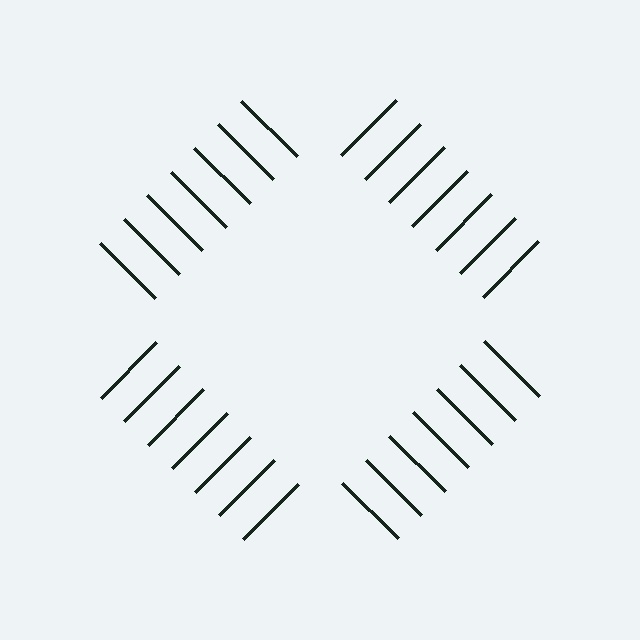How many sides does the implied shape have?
4 sides — the line-ends trace a square.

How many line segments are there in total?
28 — 7 along each of the 4 edges.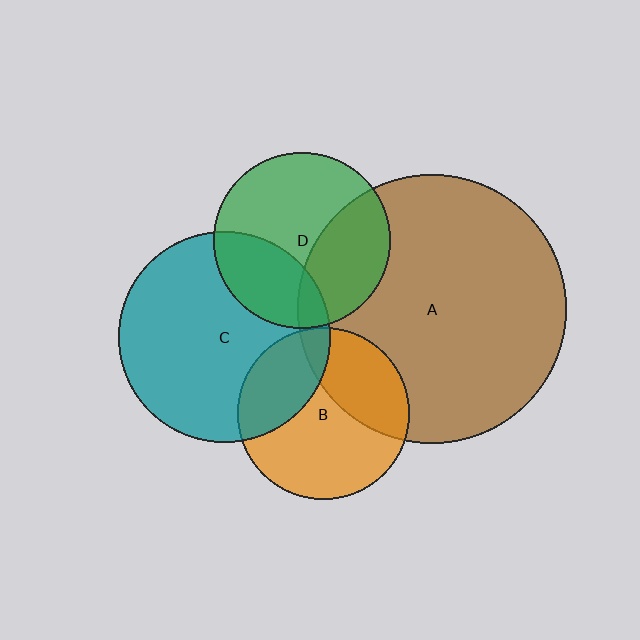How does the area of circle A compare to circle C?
Approximately 1.6 times.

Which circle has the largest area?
Circle A (brown).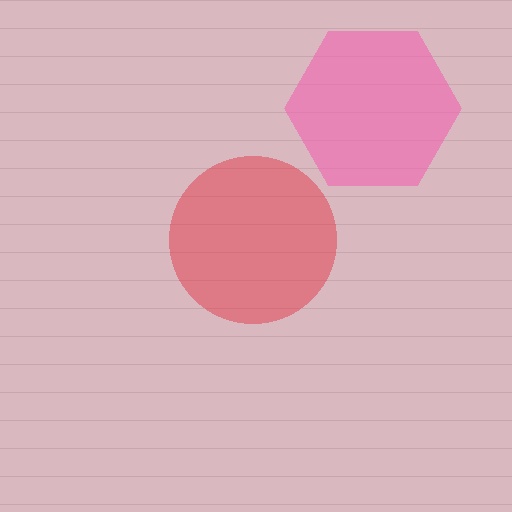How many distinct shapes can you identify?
There are 2 distinct shapes: a red circle, a pink hexagon.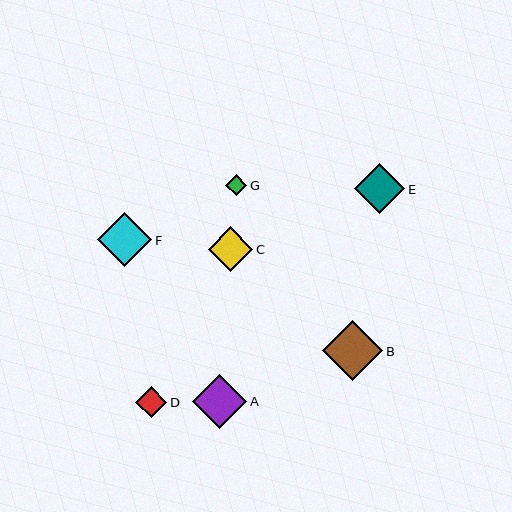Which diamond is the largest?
Diamond B is the largest with a size of approximately 60 pixels.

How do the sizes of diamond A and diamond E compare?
Diamond A and diamond E are approximately the same size.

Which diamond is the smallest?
Diamond G is the smallest with a size of approximately 21 pixels.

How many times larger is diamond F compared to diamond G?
Diamond F is approximately 2.6 times the size of diamond G.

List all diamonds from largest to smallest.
From largest to smallest: B, A, F, E, C, D, G.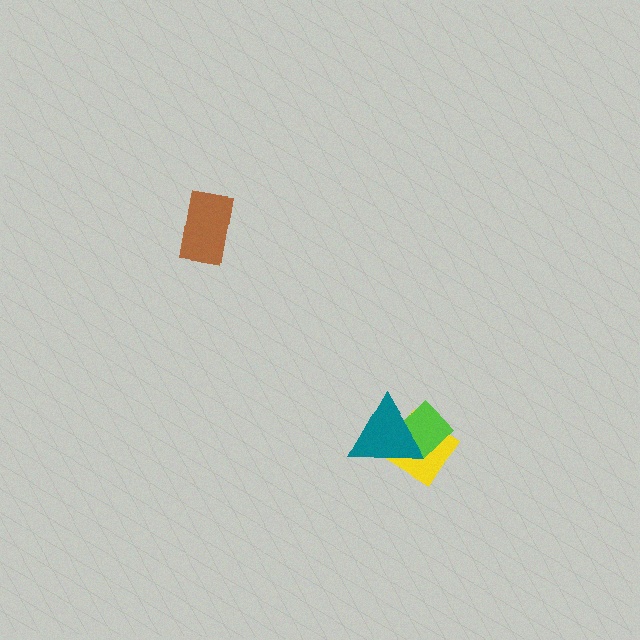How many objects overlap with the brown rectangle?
0 objects overlap with the brown rectangle.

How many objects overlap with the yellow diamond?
2 objects overlap with the yellow diamond.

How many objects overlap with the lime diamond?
2 objects overlap with the lime diamond.